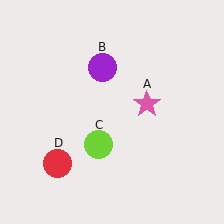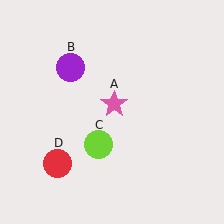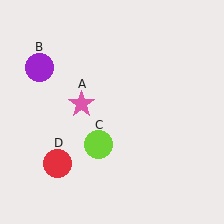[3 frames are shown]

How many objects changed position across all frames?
2 objects changed position: pink star (object A), purple circle (object B).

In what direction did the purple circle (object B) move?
The purple circle (object B) moved left.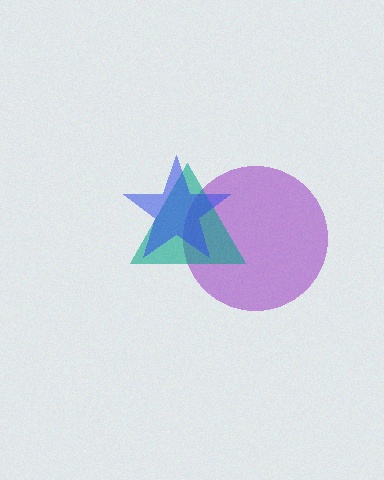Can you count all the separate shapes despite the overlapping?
Yes, there are 3 separate shapes.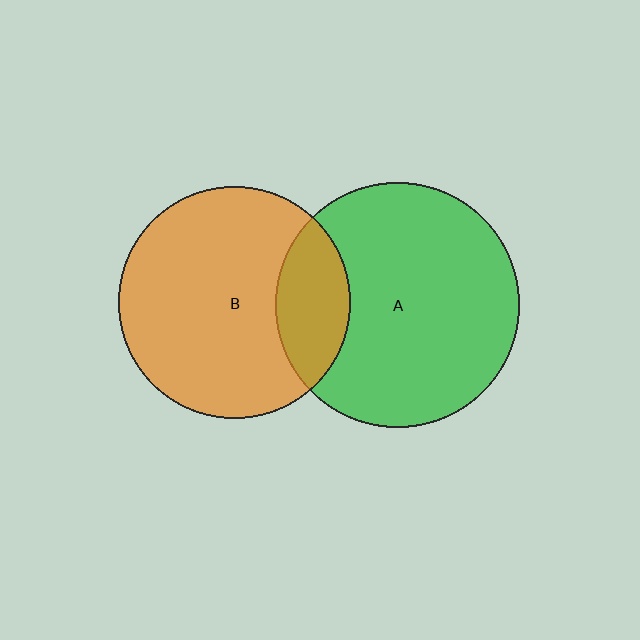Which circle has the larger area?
Circle A (green).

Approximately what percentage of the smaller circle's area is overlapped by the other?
Approximately 20%.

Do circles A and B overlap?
Yes.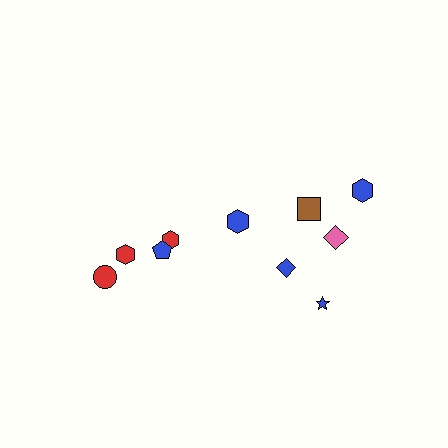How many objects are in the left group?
There are 4 objects.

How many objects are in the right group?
There are 6 objects.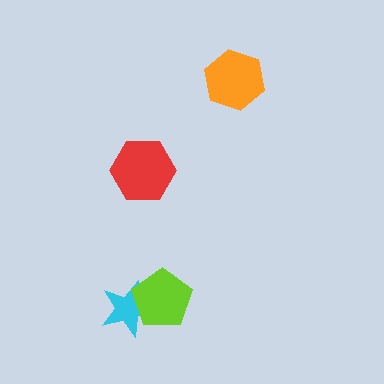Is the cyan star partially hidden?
Yes, it is partially covered by another shape.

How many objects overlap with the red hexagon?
0 objects overlap with the red hexagon.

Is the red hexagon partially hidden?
No, no other shape covers it.